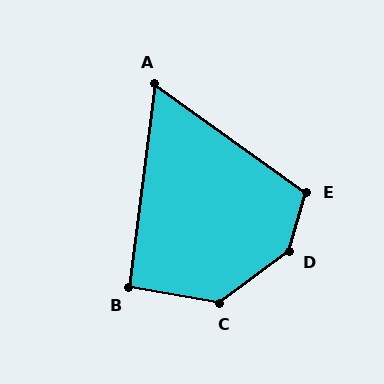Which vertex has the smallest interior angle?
A, at approximately 62 degrees.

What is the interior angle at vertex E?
Approximately 110 degrees (obtuse).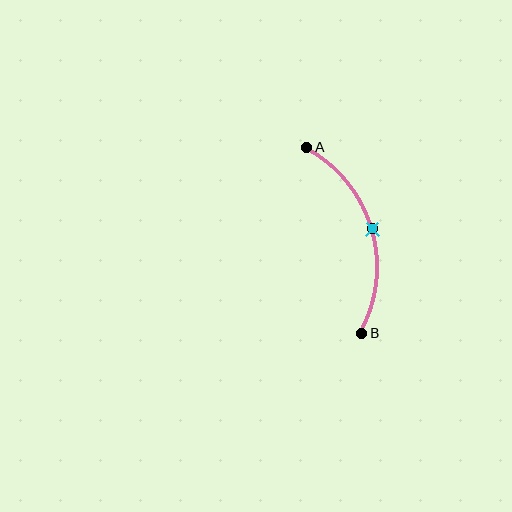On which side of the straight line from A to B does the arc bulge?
The arc bulges to the right of the straight line connecting A and B.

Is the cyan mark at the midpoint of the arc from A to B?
Yes. The cyan mark lies on the arc at equal arc-length from both A and B — it is the arc midpoint.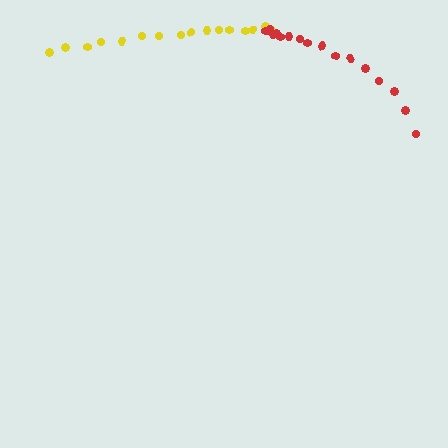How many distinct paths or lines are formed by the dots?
There are 2 distinct paths.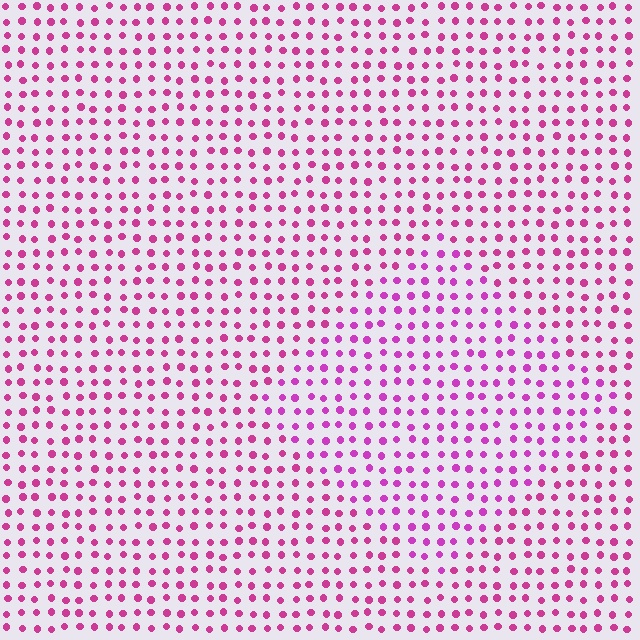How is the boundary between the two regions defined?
The boundary is defined purely by a slight shift in hue (about 19 degrees). Spacing, size, and orientation are identical on both sides.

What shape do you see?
I see a diamond.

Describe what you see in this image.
The image is filled with small magenta elements in a uniform arrangement. A diamond-shaped region is visible where the elements are tinted to a slightly different hue, forming a subtle color boundary.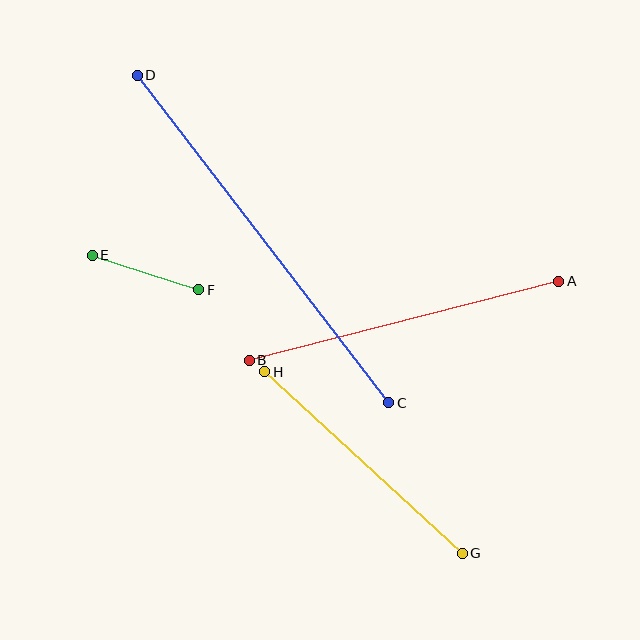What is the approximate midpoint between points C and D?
The midpoint is at approximately (263, 239) pixels.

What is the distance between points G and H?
The distance is approximately 268 pixels.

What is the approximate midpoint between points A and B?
The midpoint is at approximately (404, 321) pixels.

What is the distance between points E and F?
The distance is approximately 112 pixels.